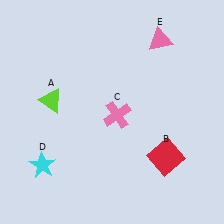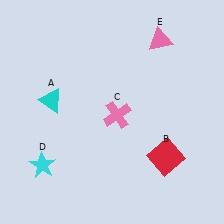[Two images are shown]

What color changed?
The triangle (A) changed from lime in Image 1 to cyan in Image 2.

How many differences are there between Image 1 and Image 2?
There is 1 difference between the two images.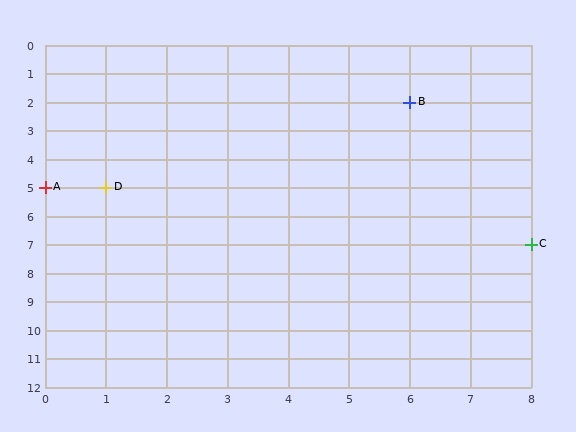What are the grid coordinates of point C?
Point C is at grid coordinates (8, 7).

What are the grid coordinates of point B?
Point B is at grid coordinates (6, 2).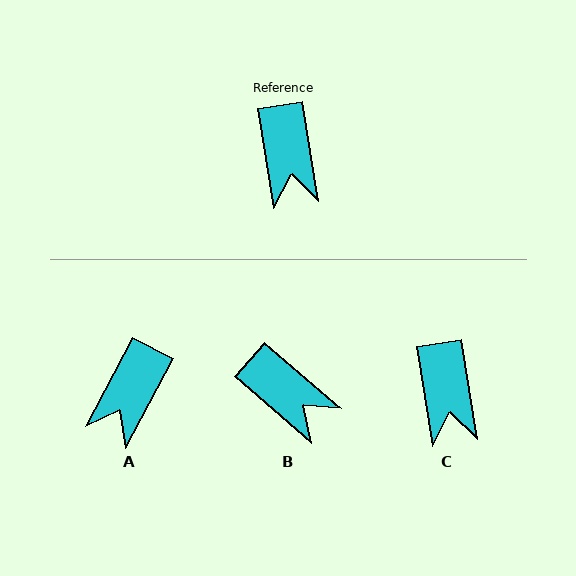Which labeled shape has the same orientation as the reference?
C.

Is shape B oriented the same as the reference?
No, it is off by about 40 degrees.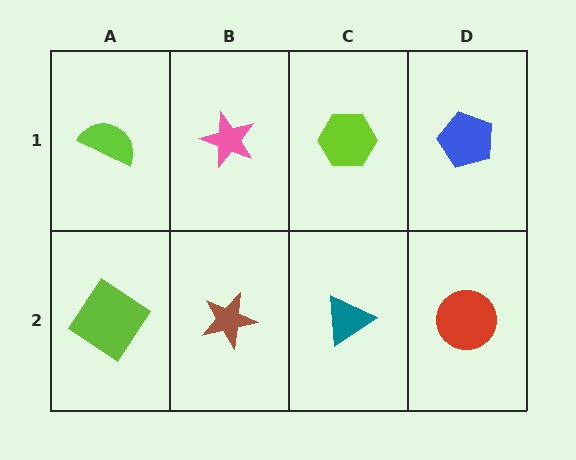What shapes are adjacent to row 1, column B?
A brown star (row 2, column B), a lime semicircle (row 1, column A), a lime hexagon (row 1, column C).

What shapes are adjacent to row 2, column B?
A pink star (row 1, column B), a lime diamond (row 2, column A), a teal triangle (row 2, column C).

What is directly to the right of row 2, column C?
A red circle.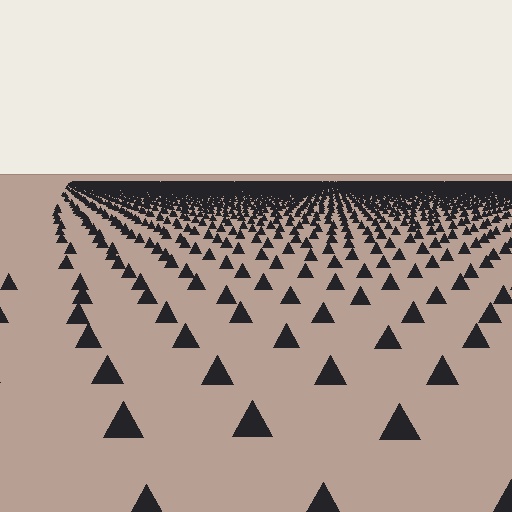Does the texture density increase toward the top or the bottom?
Density increases toward the top.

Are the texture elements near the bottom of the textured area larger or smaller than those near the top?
Larger. Near the bottom, elements are closer to the viewer and appear at a bigger on-screen size.